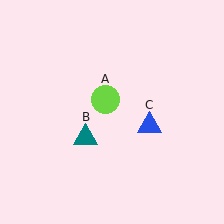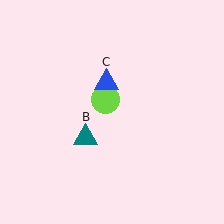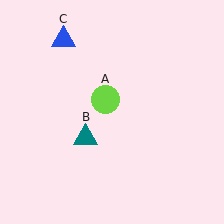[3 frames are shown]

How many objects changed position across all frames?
1 object changed position: blue triangle (object C).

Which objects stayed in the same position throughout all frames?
Lime circle (object A) and teal triangle (object B) remained stationary.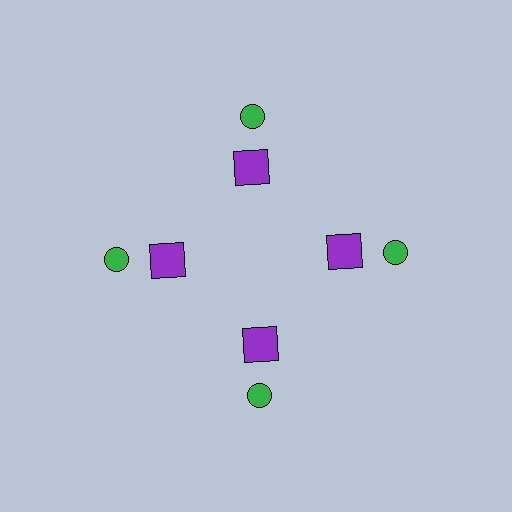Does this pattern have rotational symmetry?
Yes, this pattern has 4-fold rotational symmetry. It looks the same after rotating 90 degrees around the center.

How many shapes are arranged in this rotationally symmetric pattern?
There are 8 shapes, arranged in 4 groups of 2.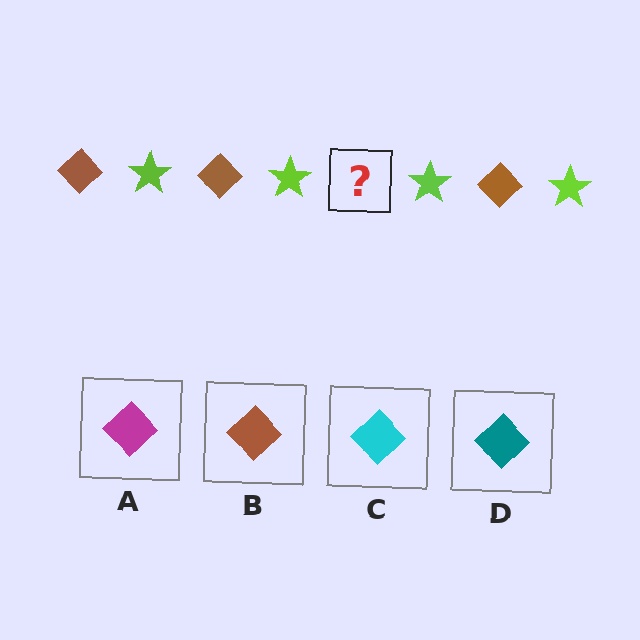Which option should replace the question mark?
Option B.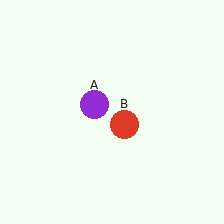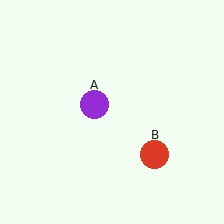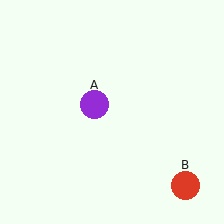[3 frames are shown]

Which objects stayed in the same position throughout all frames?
Purple circle (object A) remained stationary.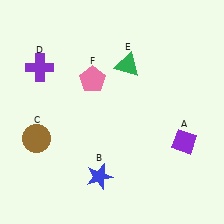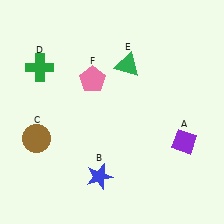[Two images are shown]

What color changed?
The cross (D) changed from purple in Image 1 to green in Image 2.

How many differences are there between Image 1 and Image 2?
There is 1 difference between the two images.